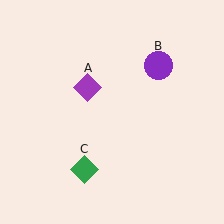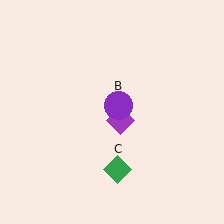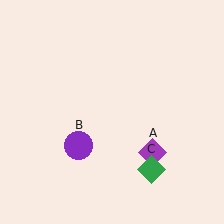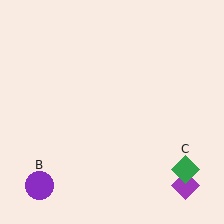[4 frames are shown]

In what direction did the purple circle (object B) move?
The purple circle (object B) moved down and to the left.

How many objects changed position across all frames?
3 objects changed position: purple diamond (object A), purple circle (object B), green diamond (object C).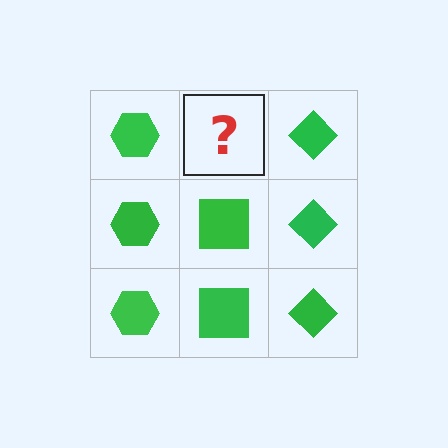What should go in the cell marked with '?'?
The missing cell should contain a green square.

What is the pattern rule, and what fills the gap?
The rule is that each column has a consistent shape. The gap should be filled with a green square.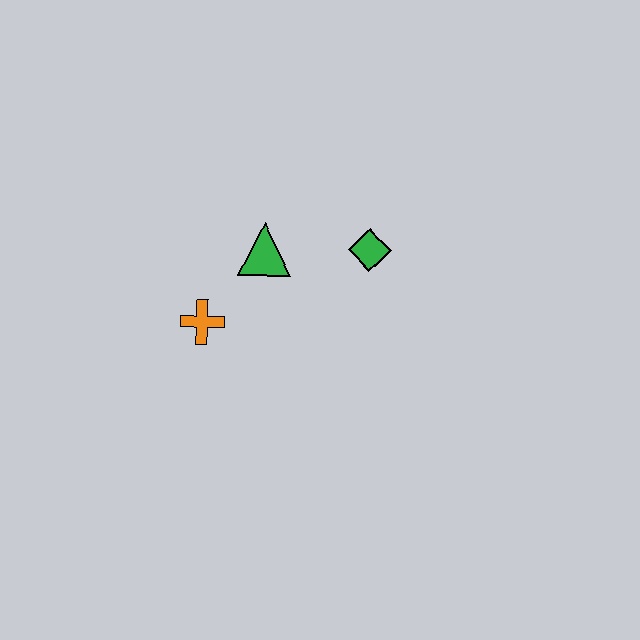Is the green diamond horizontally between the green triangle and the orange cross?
No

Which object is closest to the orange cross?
The green triangle is closest to the orange cross.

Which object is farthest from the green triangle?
The green diamond is farthest from the green triangle.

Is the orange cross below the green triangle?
Yes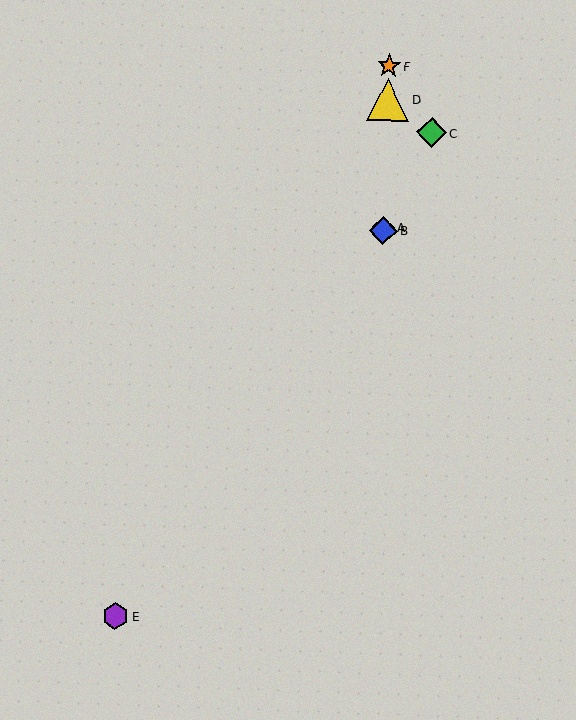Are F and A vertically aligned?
Yes, both are at x≈389.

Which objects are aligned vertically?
Objects A, B, D, F are aligned vertically.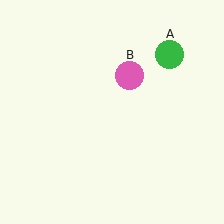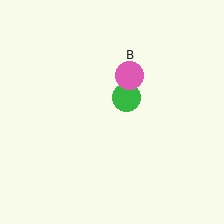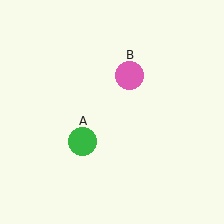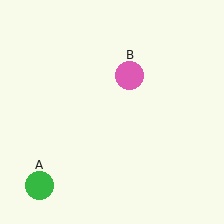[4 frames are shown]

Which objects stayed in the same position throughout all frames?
Pink circle (object B) remained stationary.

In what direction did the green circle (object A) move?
The green circle (object A) moved down and to the left.